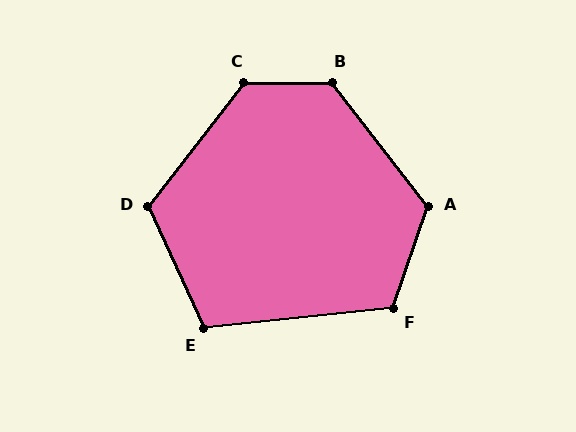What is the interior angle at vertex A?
Approximately 124 degrees (obtuse).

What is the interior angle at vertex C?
Approximately 128 degrees (obtuse).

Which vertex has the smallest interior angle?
E, at approximately 109 degrees.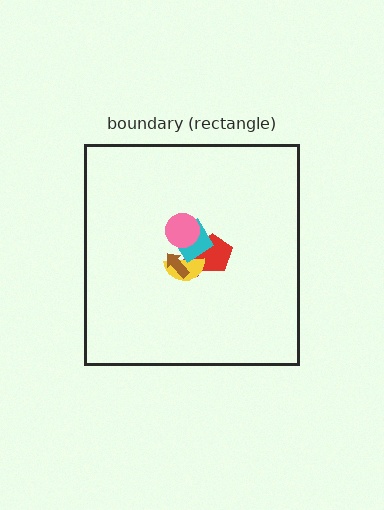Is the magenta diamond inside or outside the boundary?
Inside.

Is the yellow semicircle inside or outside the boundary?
Inside.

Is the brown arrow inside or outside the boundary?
Inside.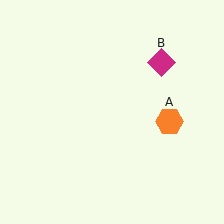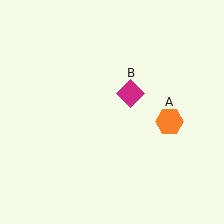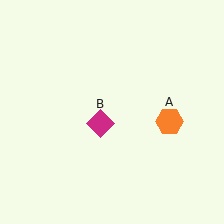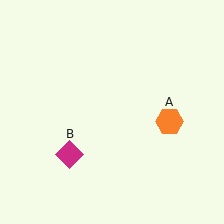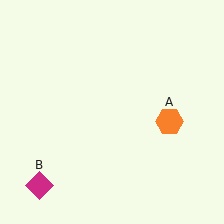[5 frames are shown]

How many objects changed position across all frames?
1 object changed position: magenta diamond (object B).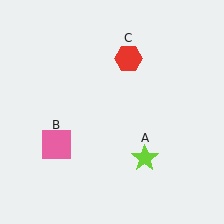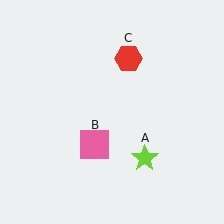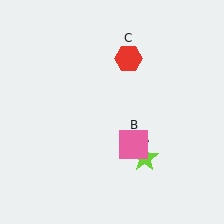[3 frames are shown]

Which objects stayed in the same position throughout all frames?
Lime star (object A) and red hexagon (object C) remained stationary.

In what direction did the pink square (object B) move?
The pink square (object B) moved right.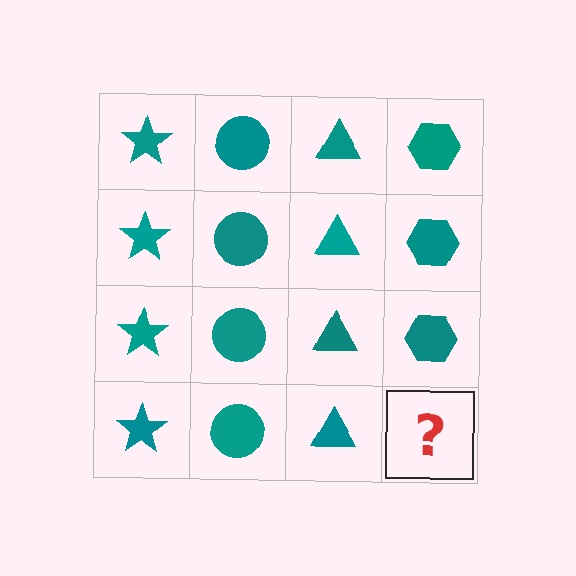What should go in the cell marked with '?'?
The missing cell should contain a teal hexagon.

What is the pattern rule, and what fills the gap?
The rule is that each column has a consistent shape. The gap should be filled with a teal hexagon.